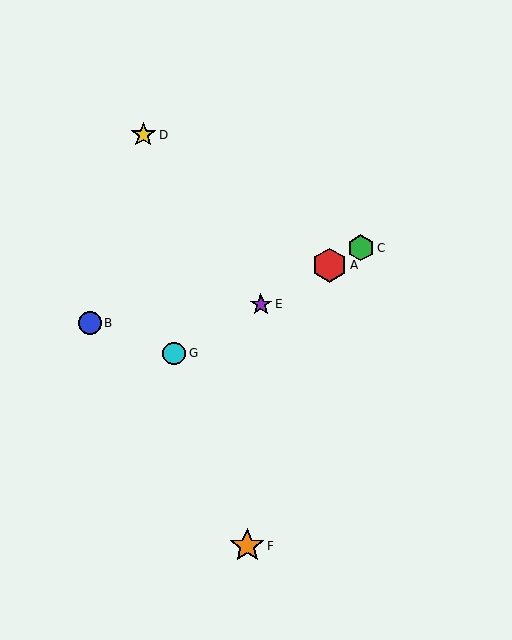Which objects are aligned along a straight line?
Objects A, C, E, G are aligned along a straight line.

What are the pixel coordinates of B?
Object B is at (90, 323).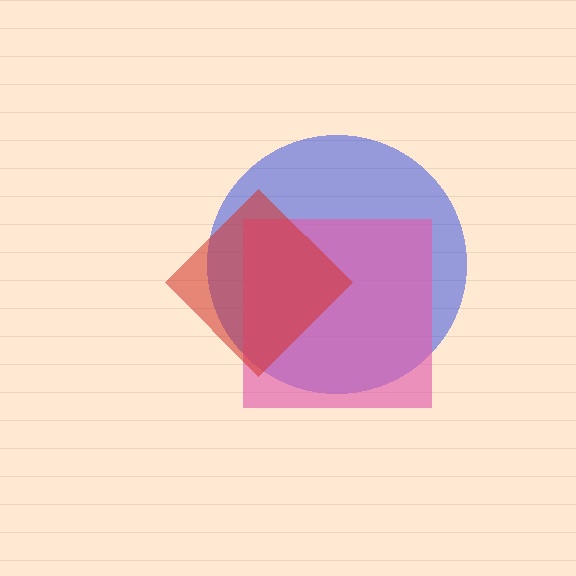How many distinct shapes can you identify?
There are 3 distinct shapes: a blue circle, a pink square, a red diamond.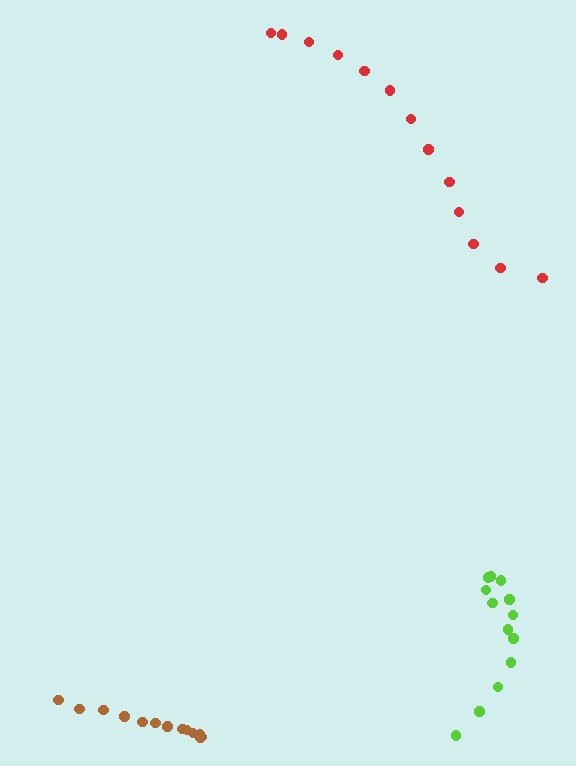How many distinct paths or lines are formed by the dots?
There are 3 distinct paths.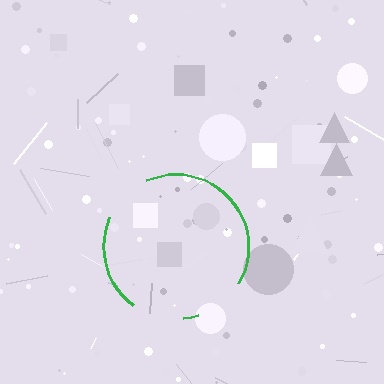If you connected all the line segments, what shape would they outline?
They would outline a circle.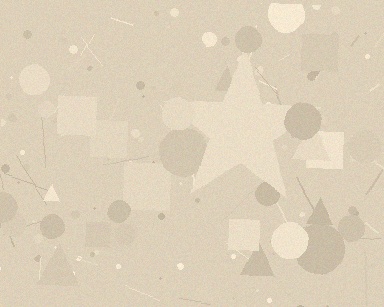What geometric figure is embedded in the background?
A star is embedded in the background.